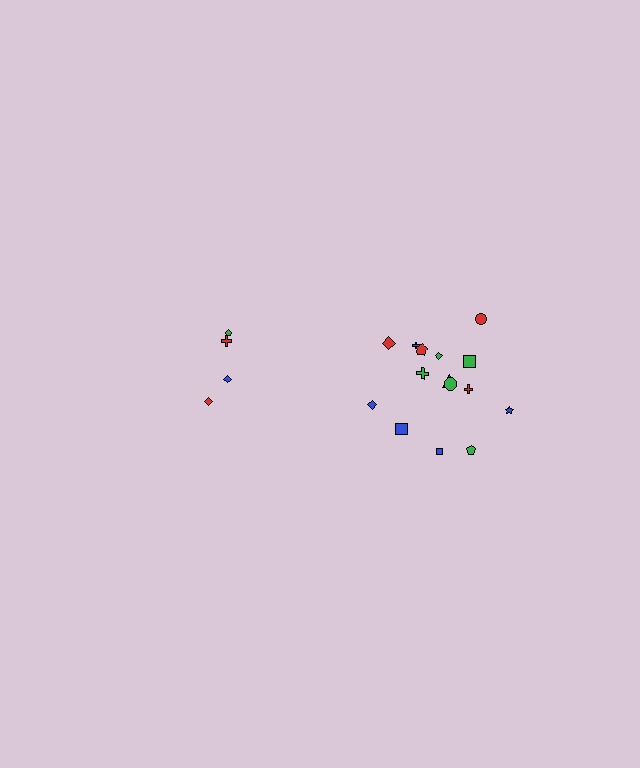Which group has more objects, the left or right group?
The right group.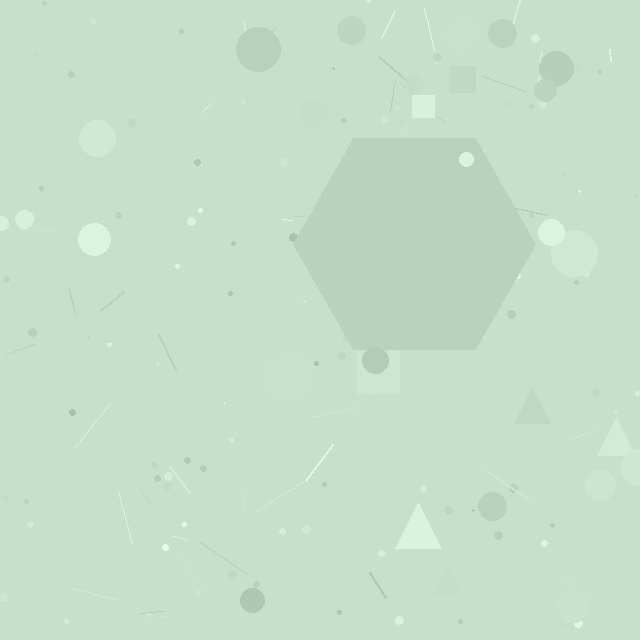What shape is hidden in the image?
A hexagon is hidden in the image.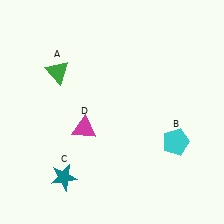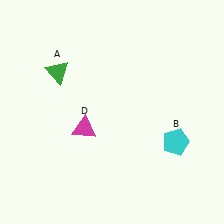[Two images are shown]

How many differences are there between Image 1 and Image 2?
There is 1 difference between the two images.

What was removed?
The teal star (C) was removed in Image 2.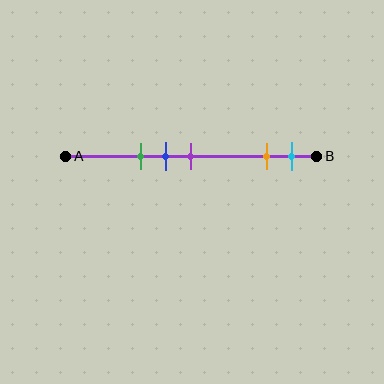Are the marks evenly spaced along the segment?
No, the marks are not evenly spaced.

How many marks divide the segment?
There are 5 marks dividing the segment.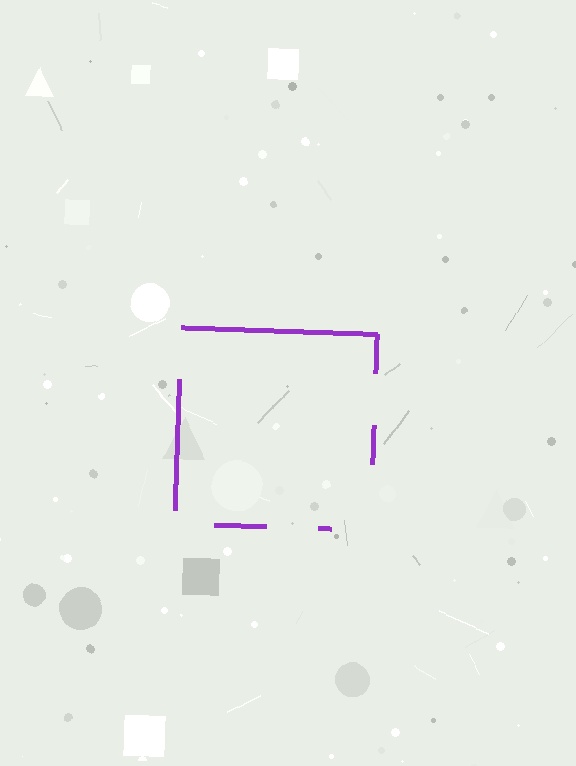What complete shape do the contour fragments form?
The contour fragments form a square.